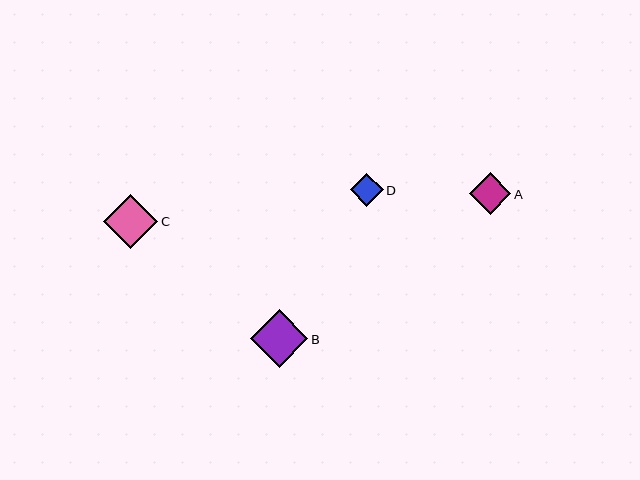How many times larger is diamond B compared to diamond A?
Diamond B is approximately 1.4 times the size of diamond A.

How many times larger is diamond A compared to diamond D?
Diamond A is approximately 1.3 times the size of diamond D.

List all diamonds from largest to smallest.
From largest to smallest: B, C, A, D.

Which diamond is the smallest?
Diamond D is the smallest with a size of approximately 33 pixels.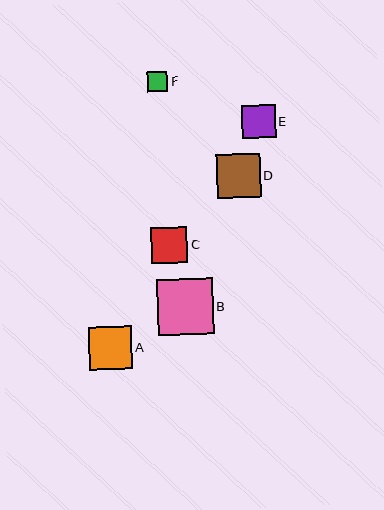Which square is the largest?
Square B is the largest with a size of approximately 56 pixels.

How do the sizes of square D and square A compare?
Square D and square A are approximately the same size.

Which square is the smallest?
Square F is the smallest with a size of approximately 20 pixels.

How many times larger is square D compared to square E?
Square D is approximately 1.3 times the size of square E.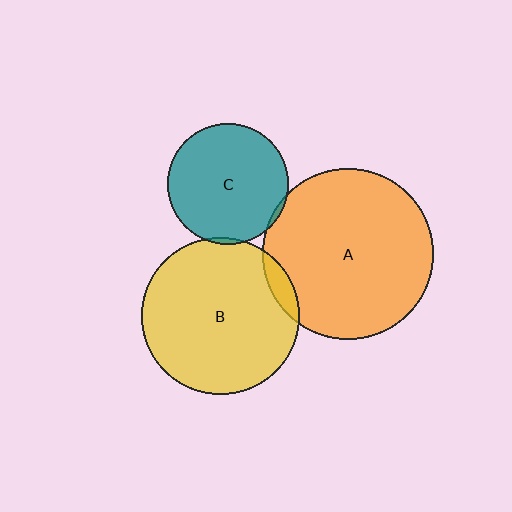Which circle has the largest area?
Circle A (orange).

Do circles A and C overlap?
Yes.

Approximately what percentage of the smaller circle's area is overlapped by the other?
Approximately 5%.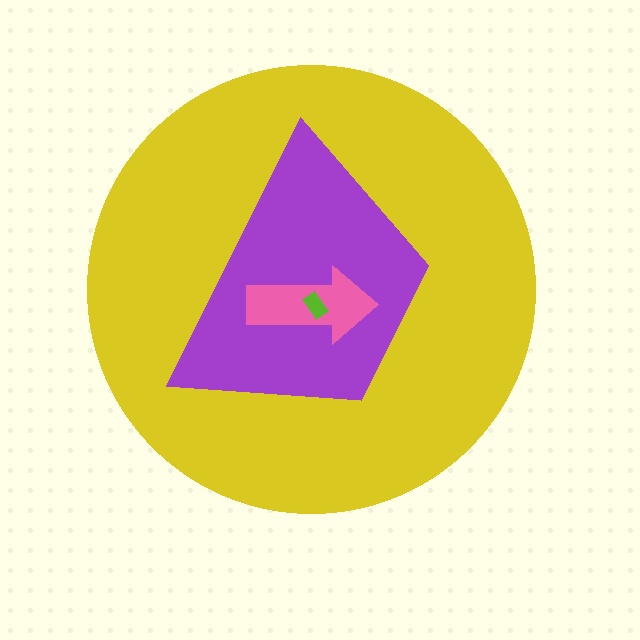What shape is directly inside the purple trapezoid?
The pink arrow.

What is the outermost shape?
The yellow circle.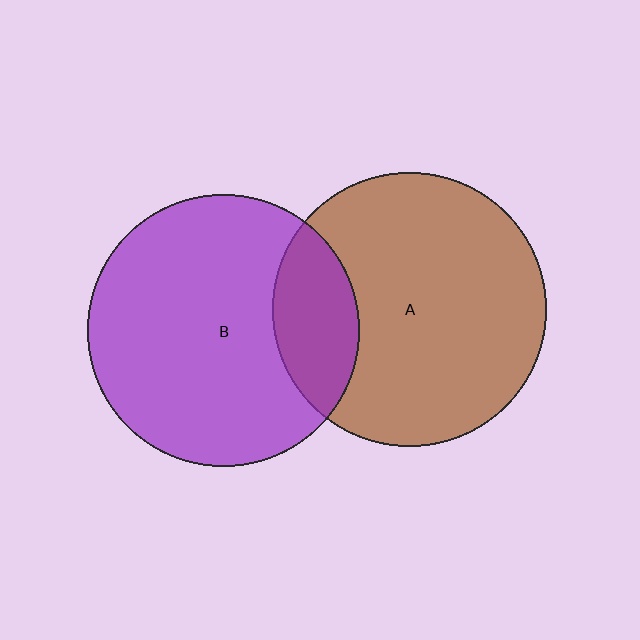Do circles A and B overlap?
Yes.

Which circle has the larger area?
Circle A (brown).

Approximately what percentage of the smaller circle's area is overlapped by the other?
Approximately 20%.